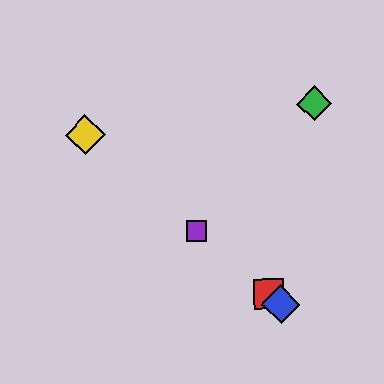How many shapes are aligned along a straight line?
4 shapes (the red square, the blue diamond, the yellow diamond, the purple square) are aligned along a straight line.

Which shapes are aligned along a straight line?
The red square, the blue diamond, the yellow diamond, the purple square are aligned along a straight line.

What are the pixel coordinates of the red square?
The red square is at (269, 294).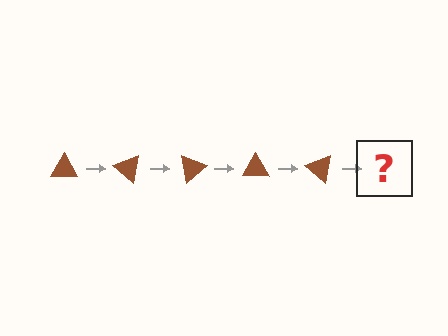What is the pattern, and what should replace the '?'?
The pattern is that the triangle rotates 40 degrees each step. The '?' should be a brown triangle rotated 200 degrees.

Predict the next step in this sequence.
The next step is a brown triangle rotated 200 degrees.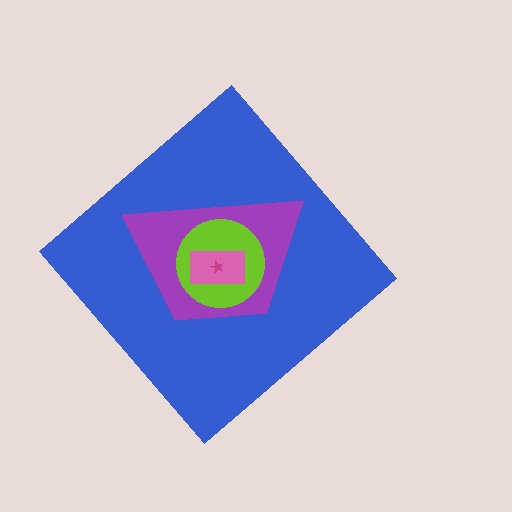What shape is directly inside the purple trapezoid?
The lime circle.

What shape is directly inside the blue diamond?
The purple trapezoid.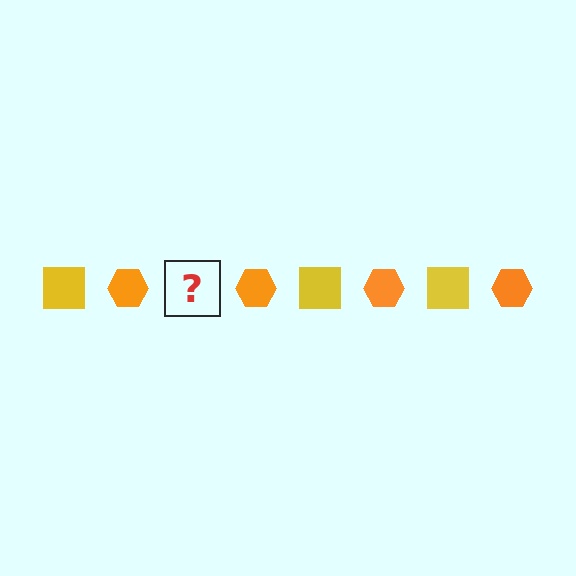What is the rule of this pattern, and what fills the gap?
The rule is that the pattern alternates between yellow square and orange hexagon. The gap should be filled with a yellow square.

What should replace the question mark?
The question mark should be replaced with a yellow square.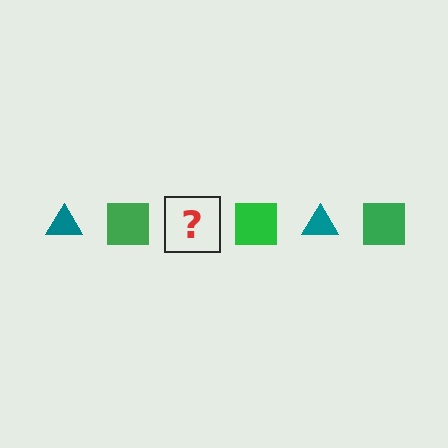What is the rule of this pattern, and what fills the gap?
The rule is that the pattern alternates between teal triangle and green square. The gap should be filled with a teal triangle.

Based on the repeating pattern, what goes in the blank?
The blank should be a teal triangle.